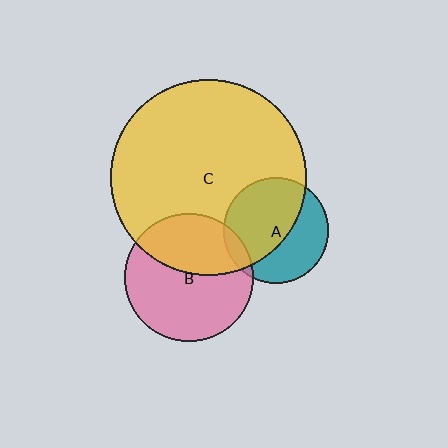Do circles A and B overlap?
Yes.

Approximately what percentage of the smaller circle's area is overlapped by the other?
Approximately 10%.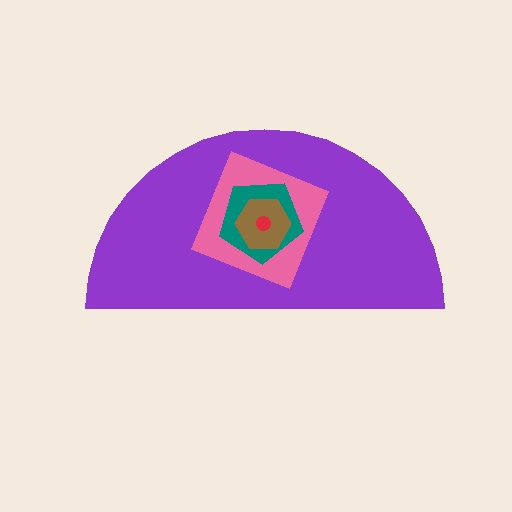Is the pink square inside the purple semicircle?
Yes.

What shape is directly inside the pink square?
The teal pentagon.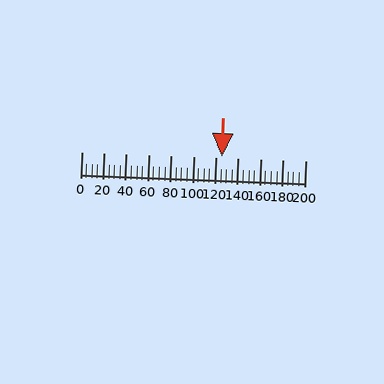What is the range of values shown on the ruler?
The ruler shows values from 0 to 200.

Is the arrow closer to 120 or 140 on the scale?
The arrow is closer to 120.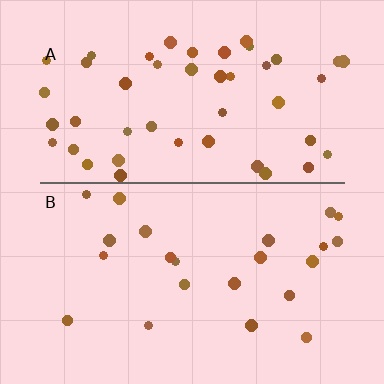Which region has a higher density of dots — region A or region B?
A (the top).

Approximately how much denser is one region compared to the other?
Approximately 2.0× — region A over region B.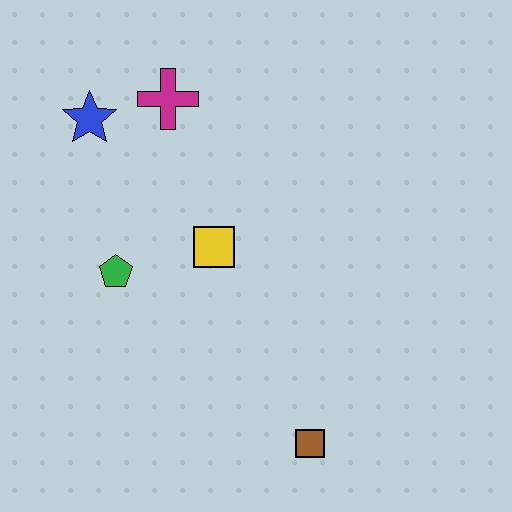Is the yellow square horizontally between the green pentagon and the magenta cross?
No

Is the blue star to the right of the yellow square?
No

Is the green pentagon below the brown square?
No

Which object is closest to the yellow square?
The green pentagon is closest to the yellow square.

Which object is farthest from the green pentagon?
The brown square is farthest from the green pentagon.